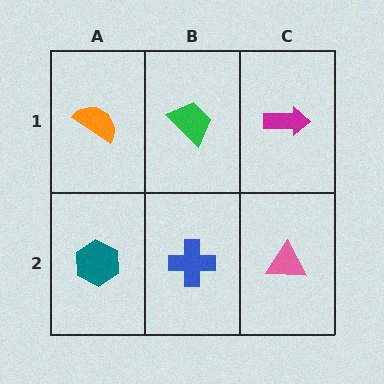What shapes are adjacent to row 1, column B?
A blue cross (row 2, column B), an orange semicircle (row 1, column A), a magenta arrow (row 1, column C).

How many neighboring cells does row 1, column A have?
2.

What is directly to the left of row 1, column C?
A green trapezoid.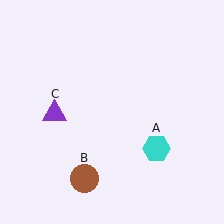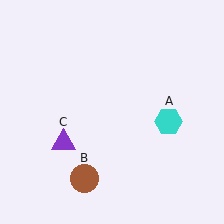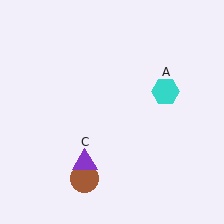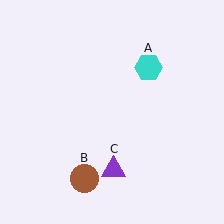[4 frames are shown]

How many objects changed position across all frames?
2 objects changed position: cyan hexagon (object A), purple triangle (object C).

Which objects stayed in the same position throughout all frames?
Brown circle (object B) remained stationary.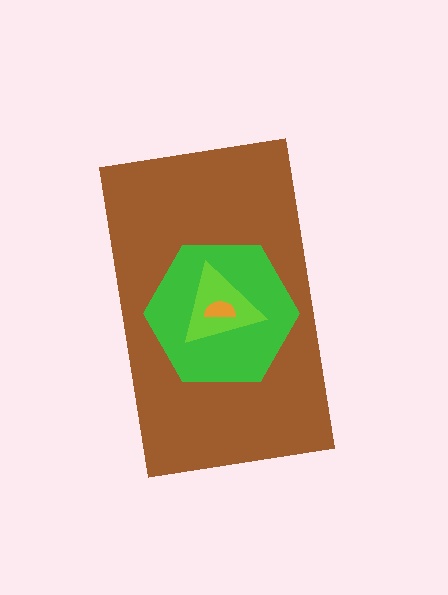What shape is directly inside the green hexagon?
The lime triangle.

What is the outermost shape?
The brown rectangle.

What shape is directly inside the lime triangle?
The orange semicircle.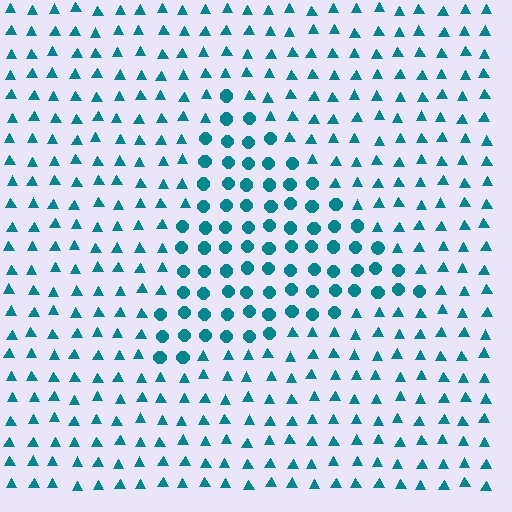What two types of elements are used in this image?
The image uses circles inside the triangle region and triangles outside it.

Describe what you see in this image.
The image is filled with small teal elements arranged in a uniform grid. A triangle-shaped region contains circles, while the surrounding area contains triangles. The boundary is defined purely by the change in element shape.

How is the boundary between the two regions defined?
The boundary is defined by a change in element shape: circles inside vs. triangles outside. All elements share the same color and spacing.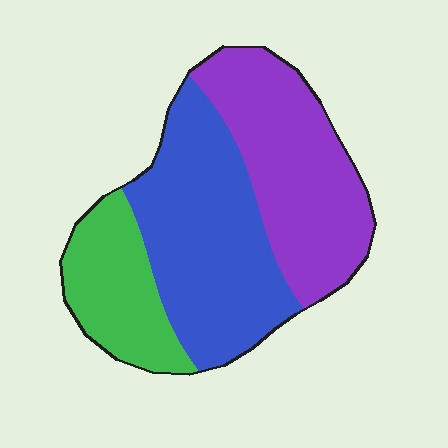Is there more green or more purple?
Purple.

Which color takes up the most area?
Blue, at roughly 40%.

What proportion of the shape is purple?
Purple covers around 35% of the shape.